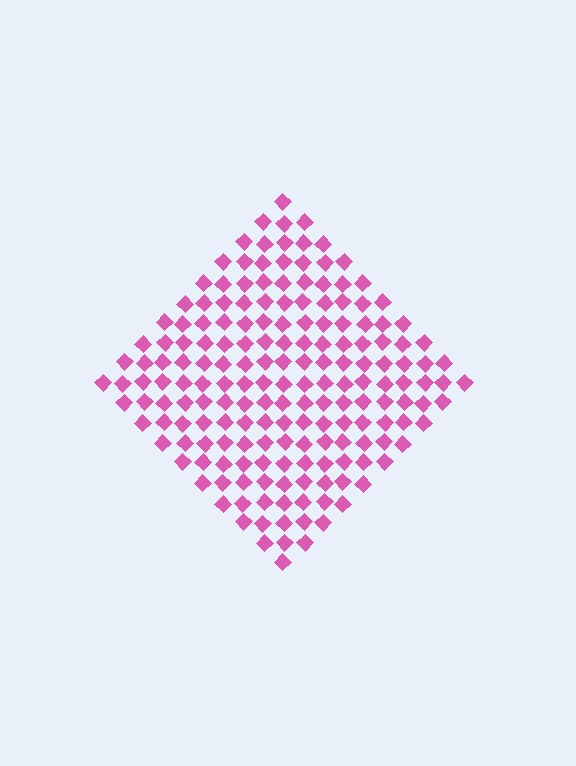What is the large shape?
The large shape is a diamond.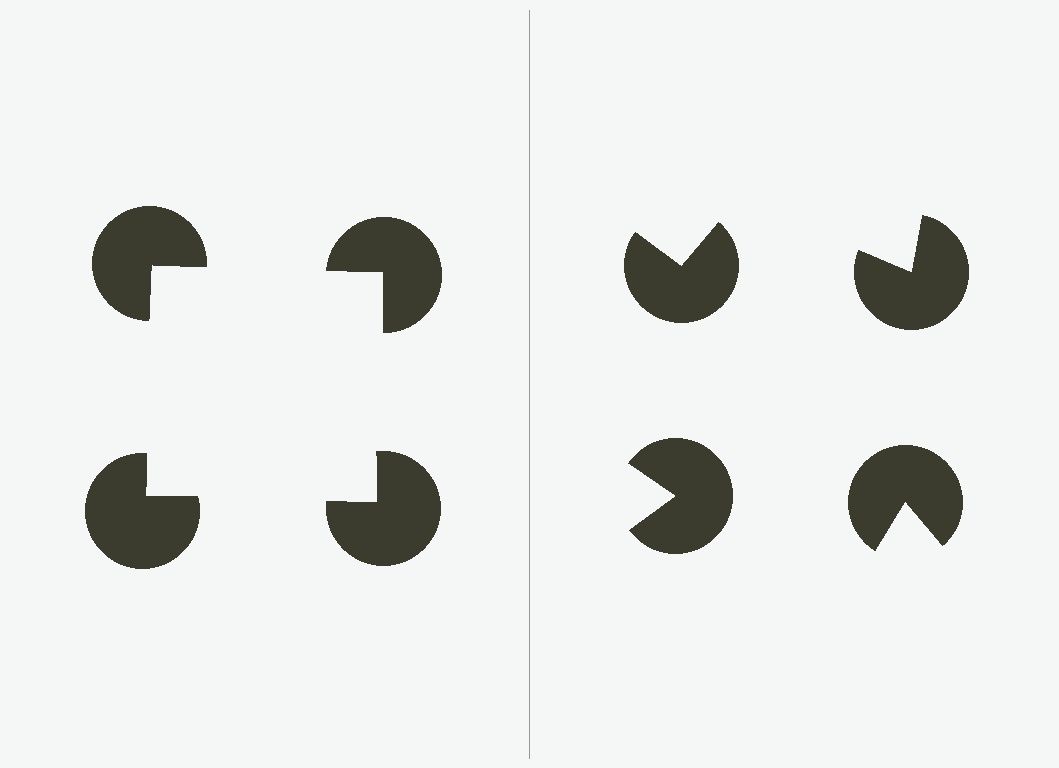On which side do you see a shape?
An illusory square appears on the left side. On the right side the wedge cuts are rotated, so no coherent shape forms.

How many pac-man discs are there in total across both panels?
8 — 4 on each side.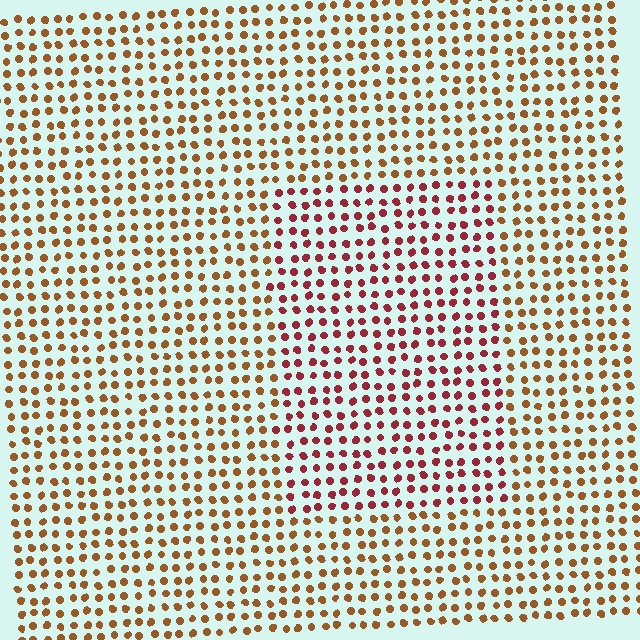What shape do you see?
I see a rectangle.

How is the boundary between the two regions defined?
The boundary is defined purely by a slight shift in hue (about 38 degrees). Spacing, size, and orientation are identical on both sides.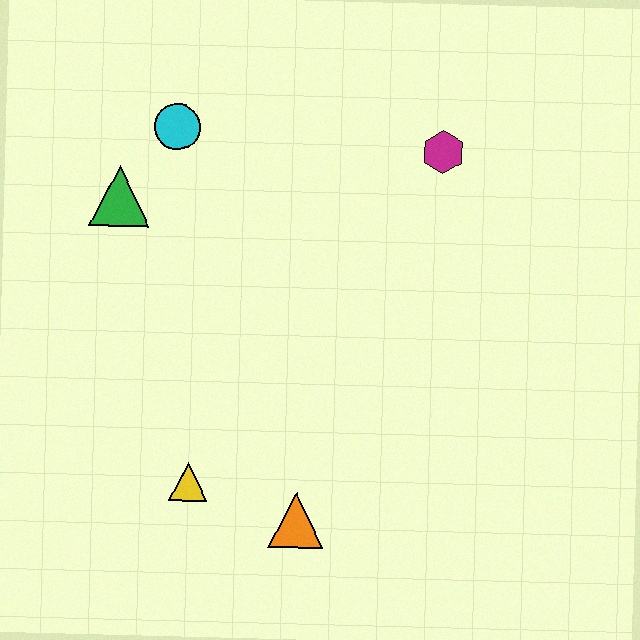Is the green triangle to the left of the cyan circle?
Yes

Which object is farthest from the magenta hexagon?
The yellow triangle is farthest from the magenta hexagon.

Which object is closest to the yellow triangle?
The orange triangle is closest to the yellow triangle.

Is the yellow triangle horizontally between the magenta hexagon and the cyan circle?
Yes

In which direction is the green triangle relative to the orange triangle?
The green triangle is above the orange triangle.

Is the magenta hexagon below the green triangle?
No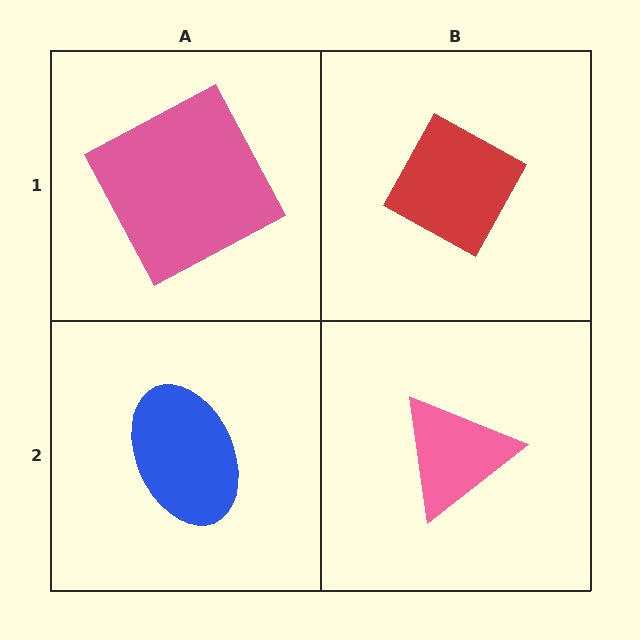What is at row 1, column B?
A red diamond.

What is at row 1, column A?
A pink square.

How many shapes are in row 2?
2 shapes.